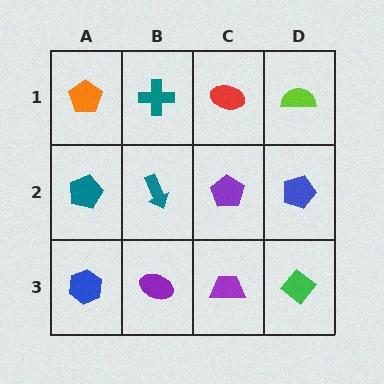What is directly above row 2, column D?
A lime semicircle.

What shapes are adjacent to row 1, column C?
A purple pentagon (row 2, column C), a teal cross (row 1, column B), a lime semicircle (row 1, column D).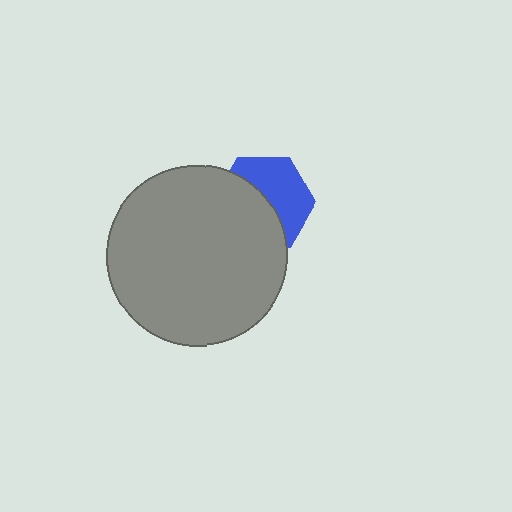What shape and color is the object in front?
The object in front is a gray circle.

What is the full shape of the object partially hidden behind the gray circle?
The partially hidden object is a blue hexagon.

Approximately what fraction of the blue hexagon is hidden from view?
Roughly 51% of the blue hexagon is hidden behind the gray circle.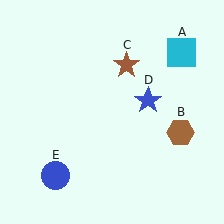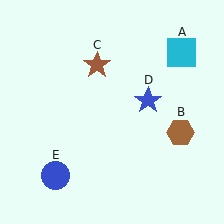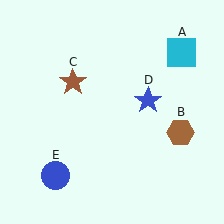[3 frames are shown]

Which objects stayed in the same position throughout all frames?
Cyan square (object A) and brown hexagon (object B) and blue star (object D) and blue circle (object E) remained stationary.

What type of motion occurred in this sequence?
The brown star (object C) rotated counterclockwise around the center of the scene.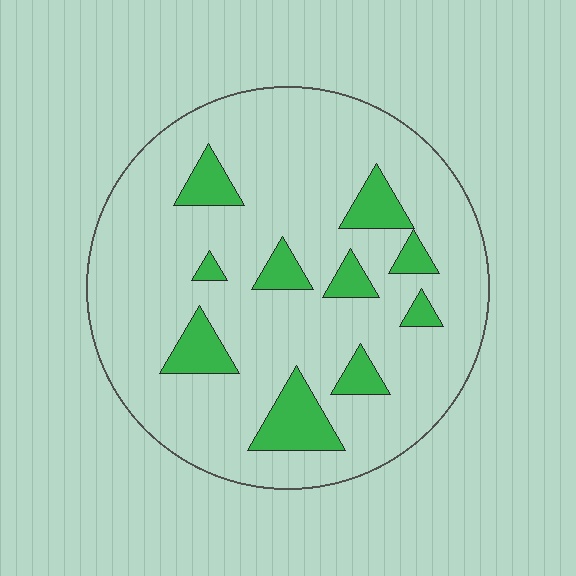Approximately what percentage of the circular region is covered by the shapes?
Approximately 15%.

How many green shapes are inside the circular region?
10.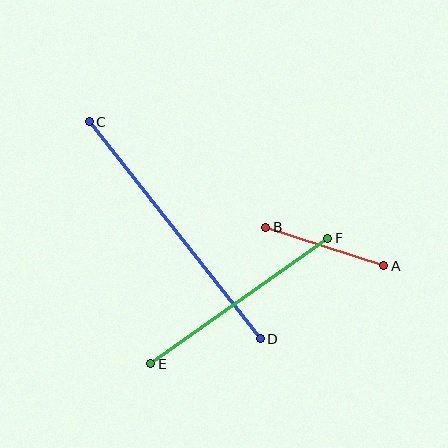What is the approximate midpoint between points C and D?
The midpoint is at approximately (175, 230) pixels.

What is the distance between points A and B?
The distance is approximately 124 pixels.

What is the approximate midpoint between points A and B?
The midpoint is at approximately (325, 247) pixels.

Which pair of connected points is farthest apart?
Points C and D are farthest apart.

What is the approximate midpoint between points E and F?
The midpoint is at approximately (239, 301) pixels.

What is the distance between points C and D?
The distance is approximately 276 pixels.